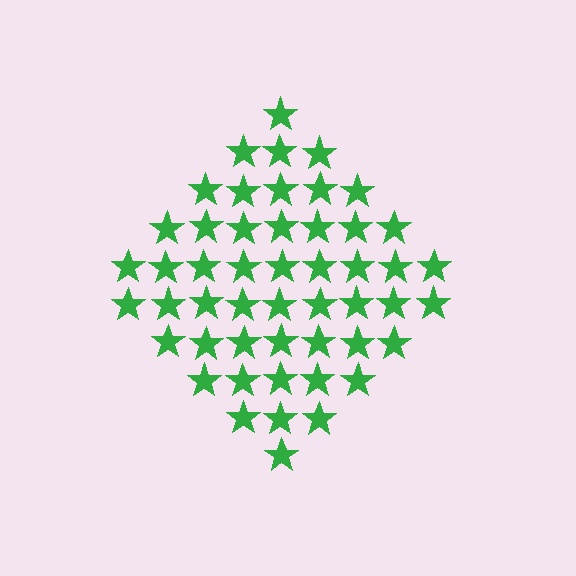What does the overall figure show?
The overall figure shows a diamond.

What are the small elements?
The small elements are stars.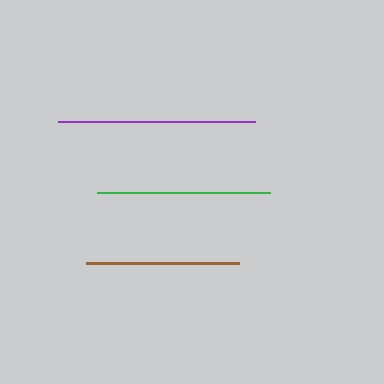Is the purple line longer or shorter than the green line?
The purple line is longer than the green line.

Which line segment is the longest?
The purple line is the longest at approximately 197 pixels.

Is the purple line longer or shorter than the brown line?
The purple line is longer than the brown line.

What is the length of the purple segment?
The purple segment is approximately 197 pixels long.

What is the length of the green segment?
The green segment is approximately 173 pixels long.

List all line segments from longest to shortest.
From longest to shortest: purple, green, brown.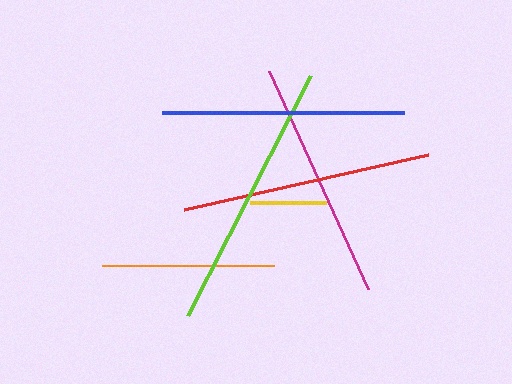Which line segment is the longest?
The lime line is the longest at approximately 270 pixels.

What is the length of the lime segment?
The lime segment is approximately 270 pixels long.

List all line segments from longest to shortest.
From longest to shortest: lime, red, blue, magenta, orange, yellow.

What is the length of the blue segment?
The blue segment is approximately 241 pixels long.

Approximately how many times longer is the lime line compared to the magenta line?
The lime line is approximately 1.1 times the length of the magenta line.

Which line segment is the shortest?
The yellow line is the shortest at approximately 76 pixels.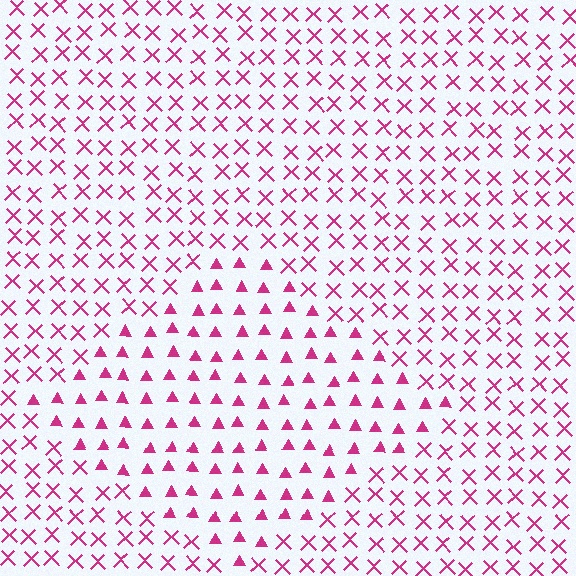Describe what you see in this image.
The image is filled with small magenta elements arranged in a uniform grid. A diamond-shaped region contains triangles, while the surrounding area contains X marks. The boundary is defined purely by the change in element shape.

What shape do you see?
I see a diamond.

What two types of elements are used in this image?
The image uses triangles inside the diamond region and X marks outside it.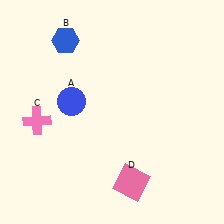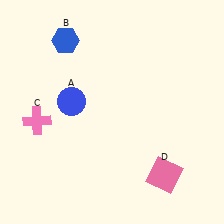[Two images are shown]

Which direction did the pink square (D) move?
The pink square (D) moved right.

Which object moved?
The pink square (D) moved right.